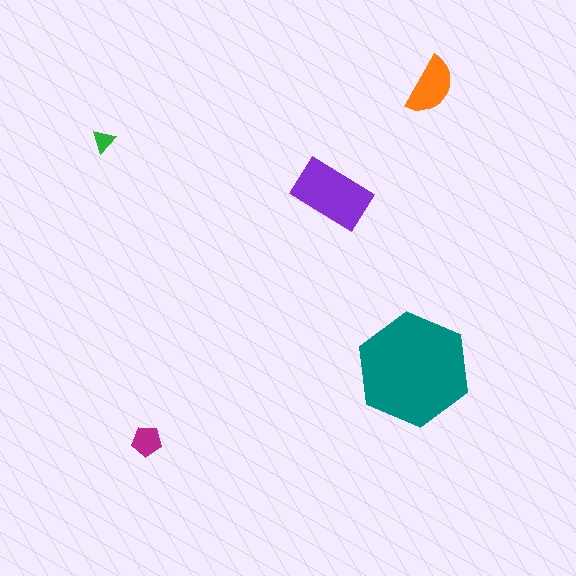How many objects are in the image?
There are 5 objects in the image.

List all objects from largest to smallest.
The teal hexagon, the purple rectangle, the orange semicircle, the magenta pentagon, the green triangle.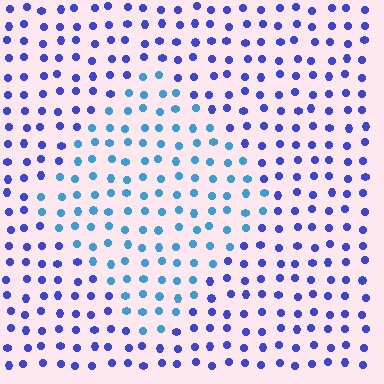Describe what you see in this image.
The image is filled with small blue elements in a uniform arrangement. A diamond-shaped region is visible where the elements are tinted to a slightly different hue, forming a subtle color boundary.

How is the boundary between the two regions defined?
The boundary is defined purely by a slight shift in hue (about 36 degrees). Spacing, size, and orientation are identical on both sides.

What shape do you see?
I see a diamond.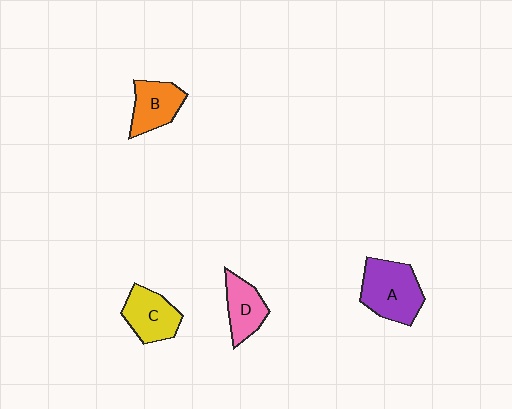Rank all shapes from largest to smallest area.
From largest to smallest: A (purple), C (yellow), B (orange), D (pink).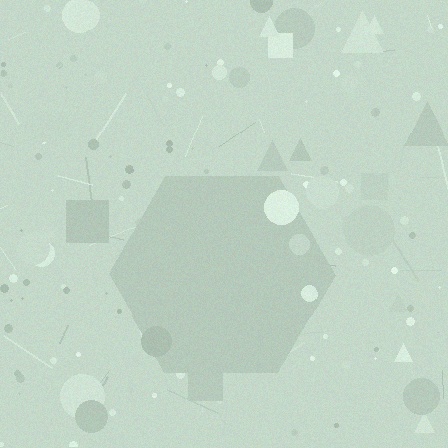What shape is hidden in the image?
A hexagon is hidden in the image.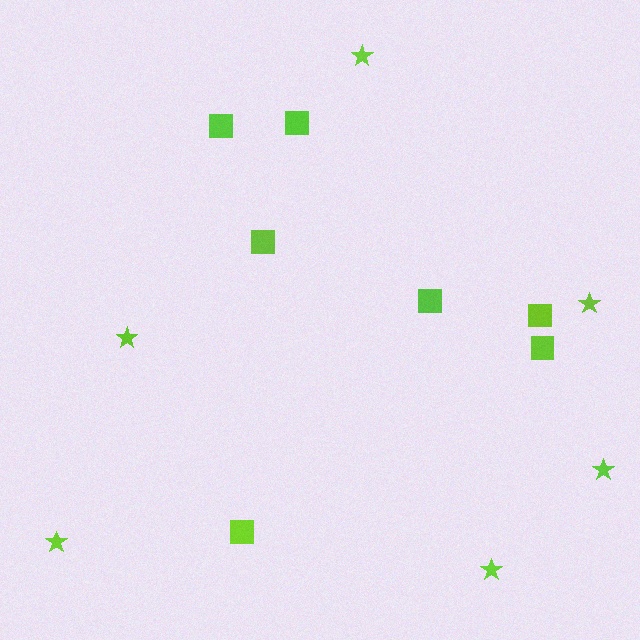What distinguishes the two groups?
There are 2 groups: one group of squares (7) and one group of stars (6).